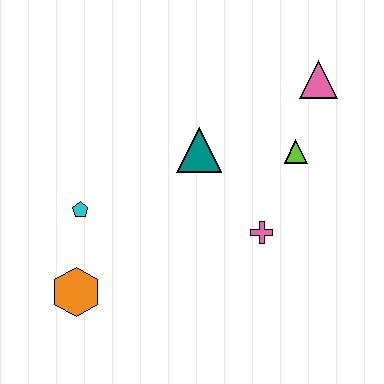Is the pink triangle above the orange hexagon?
Yes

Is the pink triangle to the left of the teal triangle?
No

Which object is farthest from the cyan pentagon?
The pink triangle is farthest from the cyan pentagon.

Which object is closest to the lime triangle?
The pink triangle is closest to the lime triangle.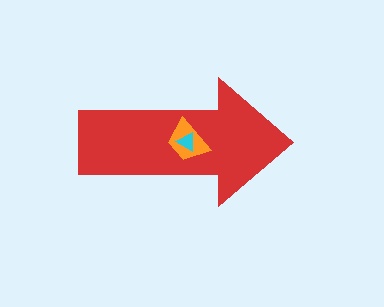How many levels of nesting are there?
3.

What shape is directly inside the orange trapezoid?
The cyan triangle.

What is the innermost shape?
The cyan triangle.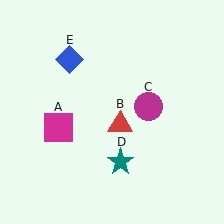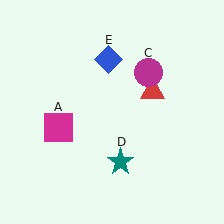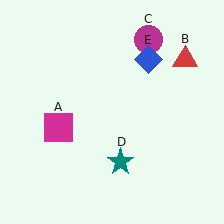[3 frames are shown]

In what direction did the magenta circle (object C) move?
The magenta circle (object C) moved up.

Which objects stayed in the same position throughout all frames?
Magenta square (object A) and teal star (object D) remained stationary.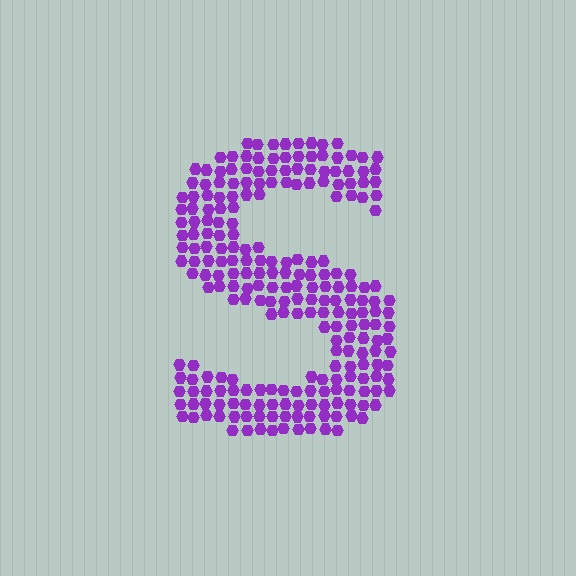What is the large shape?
The large shape is the letter S.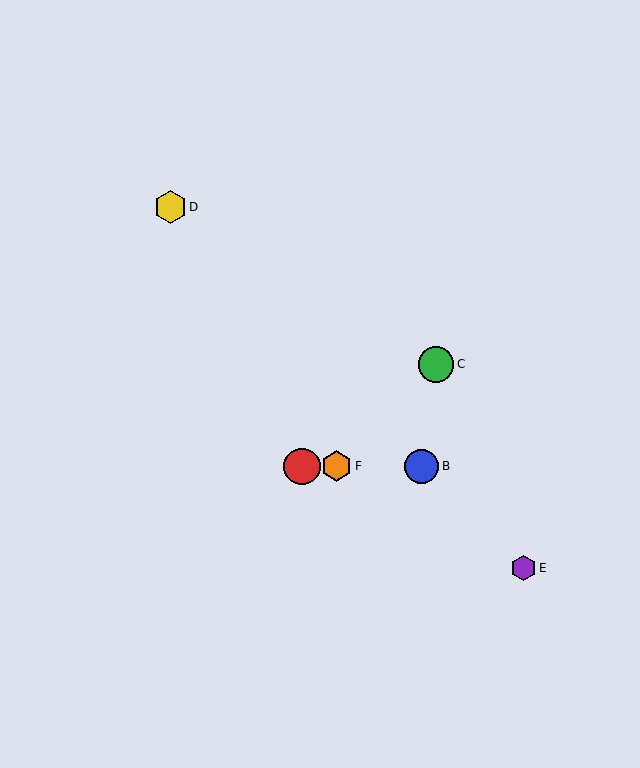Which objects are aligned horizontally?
Objects A, B, F are aligned horizontally.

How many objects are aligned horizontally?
3 objects (A, B, F) are aligned horizontally.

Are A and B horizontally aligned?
Yes, both are at y≈466.